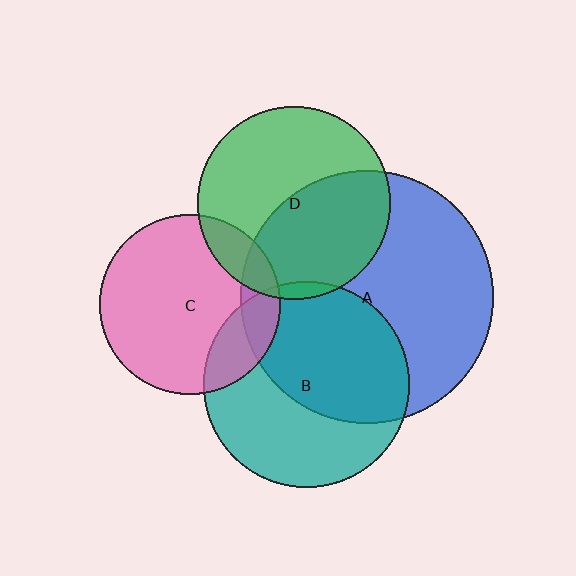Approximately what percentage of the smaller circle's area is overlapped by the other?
Approximately 55%.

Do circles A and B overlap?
Yes.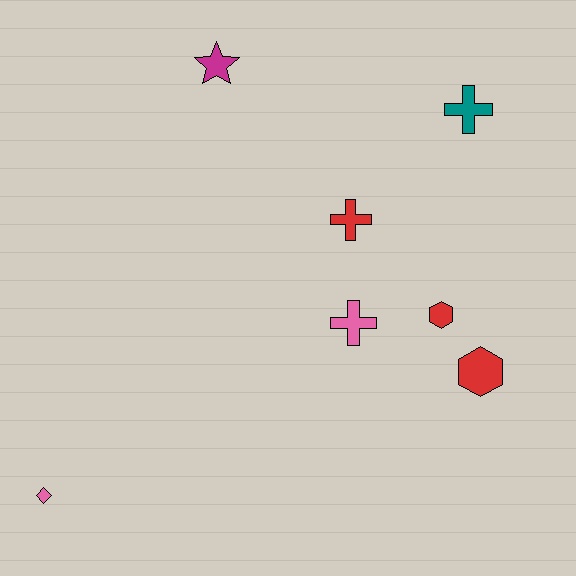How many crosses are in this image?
There are 3 crosses.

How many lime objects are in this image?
There are no lime objects.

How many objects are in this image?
There are 7 objects.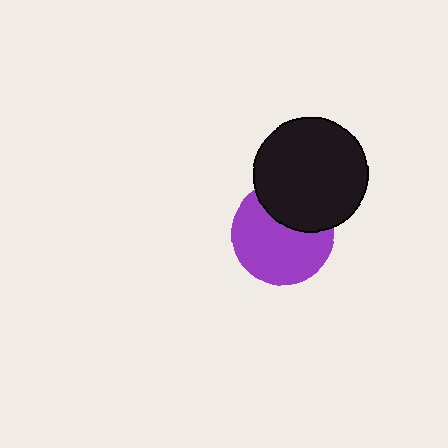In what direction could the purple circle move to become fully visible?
The purple circle could move down. That would shift it out from behind the black circle entirely.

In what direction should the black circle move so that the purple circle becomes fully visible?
The black circle should move up. That is the shortest direction to clear the overlap and leave the purple circle fully visible.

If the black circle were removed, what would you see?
You would see the complete purple circle.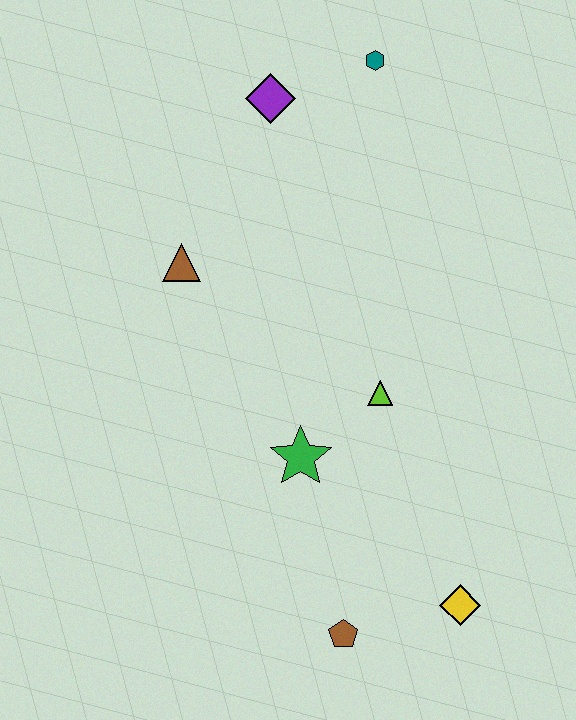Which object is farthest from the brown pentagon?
The teal hexagon is farthest from the brown pentagon.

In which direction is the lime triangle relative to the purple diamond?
The lime triangle is below the purple diamond.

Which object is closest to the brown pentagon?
The yellow diamond is closest to the brown pentagon.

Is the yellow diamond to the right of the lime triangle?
Yes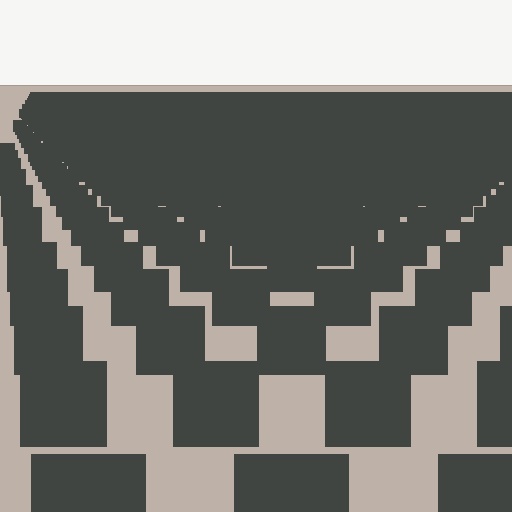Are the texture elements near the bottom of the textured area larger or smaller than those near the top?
Larger. Near the bottom, elements are closer to the viewer and appear at a bigger on-screen size.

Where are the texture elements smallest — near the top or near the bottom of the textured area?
Near the top.